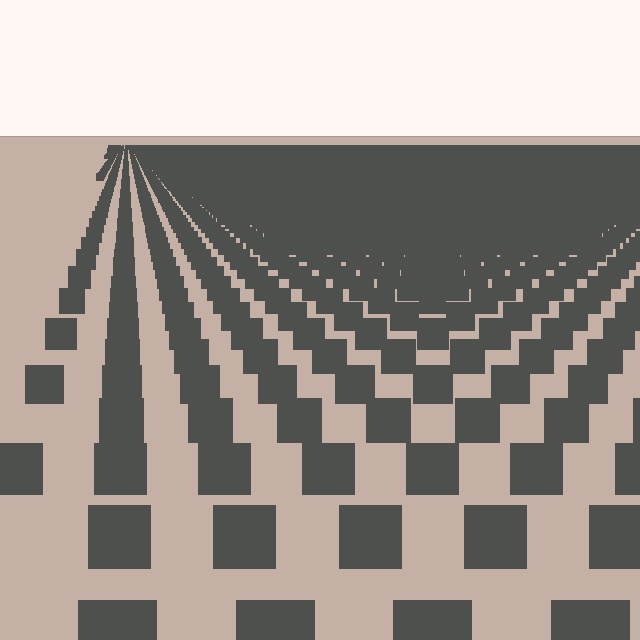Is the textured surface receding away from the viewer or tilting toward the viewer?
The surface is receding away from the viewer. Texture elements get smaller and denser toward the top.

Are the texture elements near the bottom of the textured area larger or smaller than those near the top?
Larger. Near the bottom, elements are closer to the viewer and appear at a bigger on-screen size.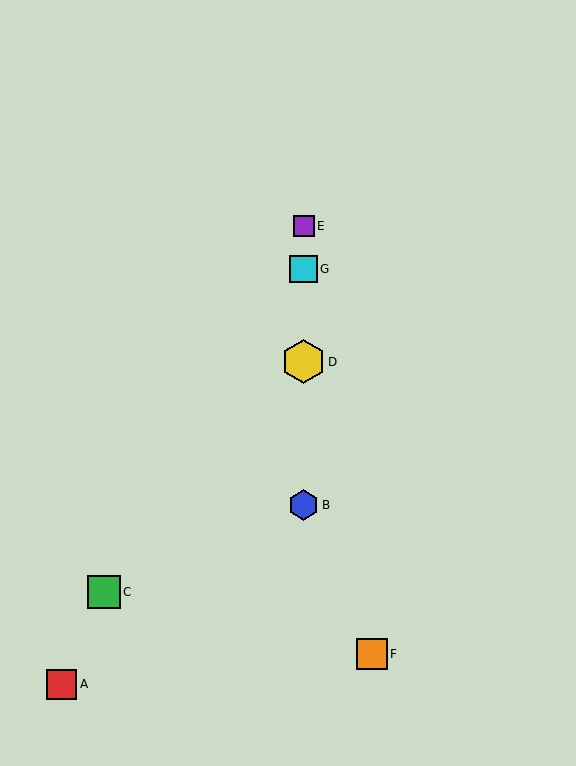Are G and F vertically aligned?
No, G is at x≈304 and F is at x≈372.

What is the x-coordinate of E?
Object E is at x≈304.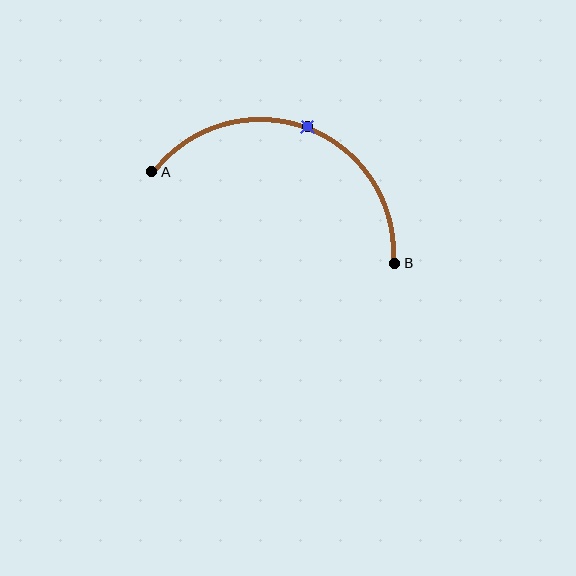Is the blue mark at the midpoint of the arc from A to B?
Yes. The blue mark lies on the arc at equal arc-length from both A and B — it is the arc midpoint.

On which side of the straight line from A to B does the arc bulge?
The arc bulges above the straight line connecting A and B.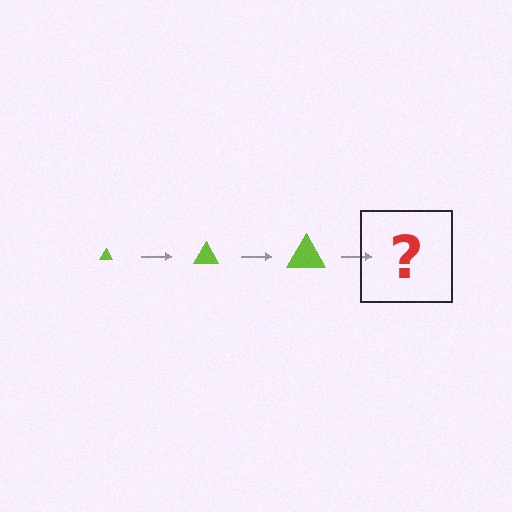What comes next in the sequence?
The next element should be a lime triangle, larger than the previous one.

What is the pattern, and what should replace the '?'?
The pattern is that the triangle gets progressively larger each step. The '?' should be a lime triangle, larger than the previous one.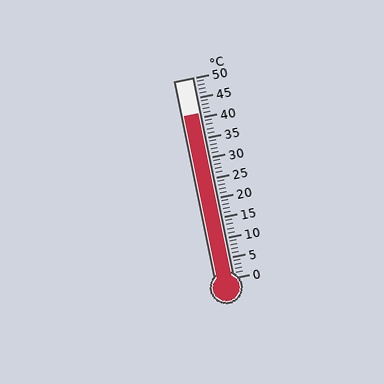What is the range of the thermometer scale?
The thermometer scale ranges from 0°C to 50°C.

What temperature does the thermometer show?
The thermometer shows approximately 41°C.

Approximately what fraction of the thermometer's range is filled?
The thermometer is filled to approximately 80% of its range.